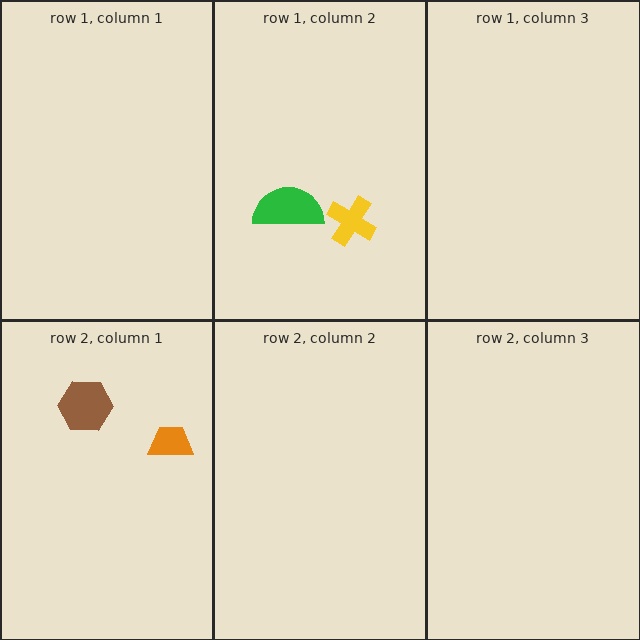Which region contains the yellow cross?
The row 1, column 2 region.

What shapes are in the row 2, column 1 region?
The orange trapezoid, the brown hexagon.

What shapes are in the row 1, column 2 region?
The yellow cross, the green semicircle.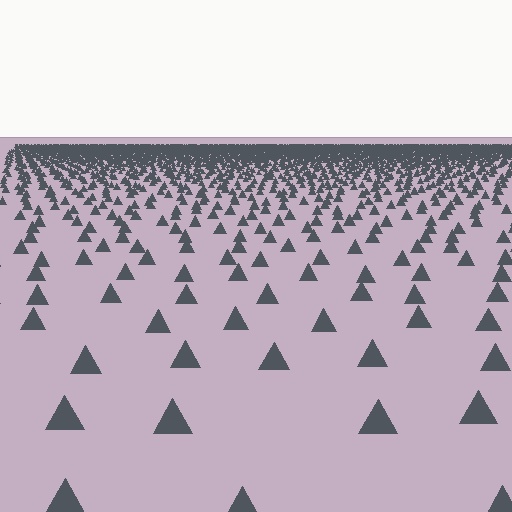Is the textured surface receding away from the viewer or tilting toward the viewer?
The surface is receding away from the viewer. Texture elements get smaller and denser toward the top.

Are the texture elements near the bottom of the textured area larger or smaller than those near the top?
Larger. Near the bottom, elements are closer to the viewer and appear at a bigger on-screen size.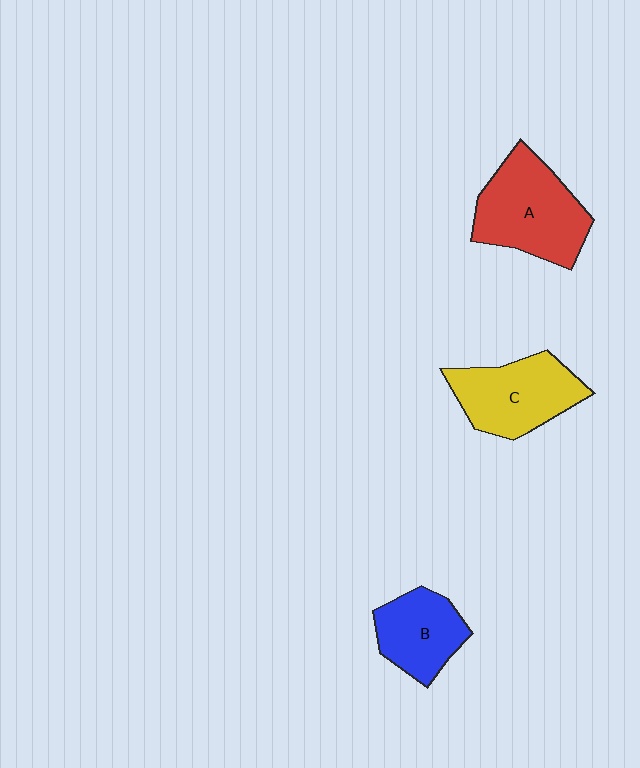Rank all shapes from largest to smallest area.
From largest to smallest: A (red), C (yellow), B (blue).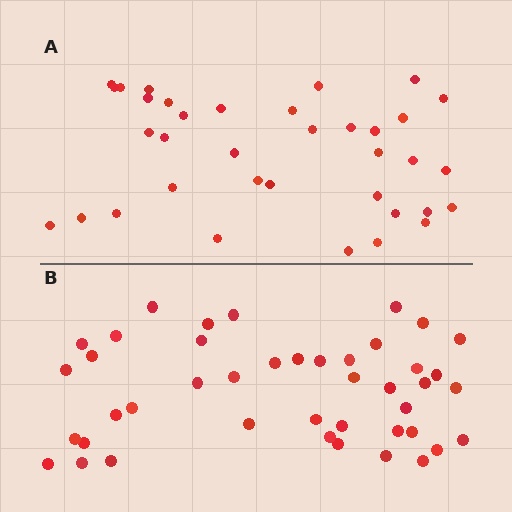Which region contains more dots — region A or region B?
Region B (the bottom region) has more dots.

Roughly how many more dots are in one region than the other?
Region B has roughly 8 or so more dots than region A.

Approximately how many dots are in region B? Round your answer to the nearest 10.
About 40 dots. (The exact count is 43, which rounds to 40.)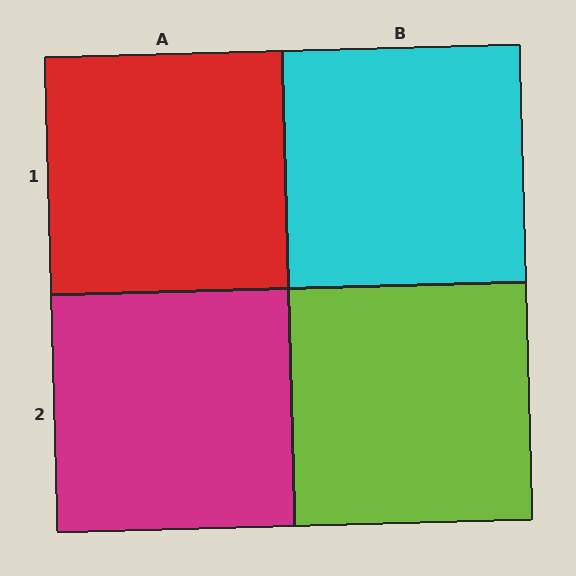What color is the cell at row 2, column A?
Magenta.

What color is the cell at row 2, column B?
Lime.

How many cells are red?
1 cell is red.